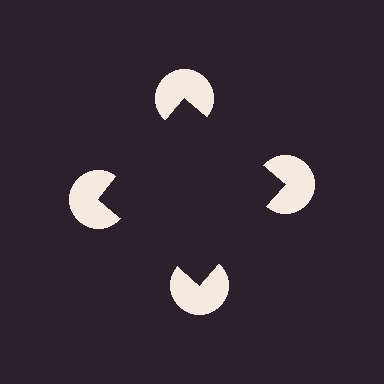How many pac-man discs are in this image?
There are 4 — one at each vertex of the illusory square.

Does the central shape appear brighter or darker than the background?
It typically appears slightly darker than the background, even though no actual brightness change is drawn.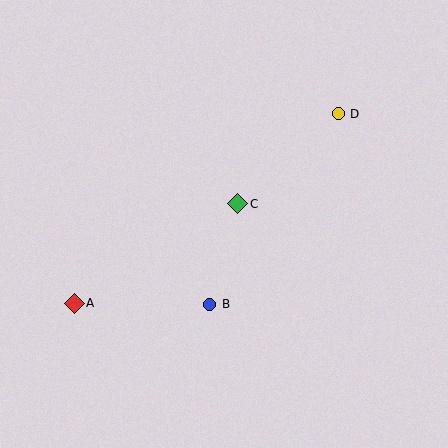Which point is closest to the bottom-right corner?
Point B is closest to the bottom-right corner.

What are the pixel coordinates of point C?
Point C is at (238, 204).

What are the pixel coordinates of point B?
Point B is at (210, 304).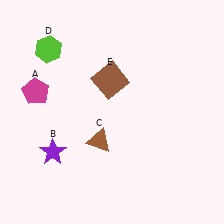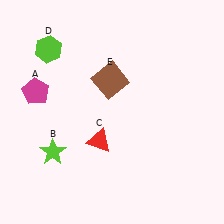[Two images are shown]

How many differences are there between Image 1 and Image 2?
There are 2 differences between the two images.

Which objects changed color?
B changed from purple to lime. C changed from brown to red.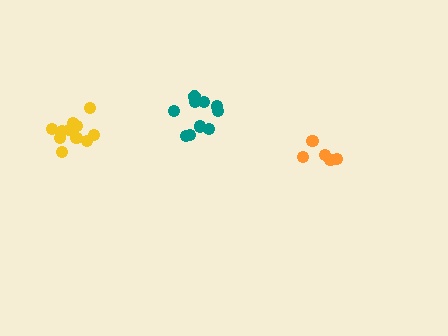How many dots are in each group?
Group 1: 11 dots, Group 2: 10 dots, Group 3: 5 dots (26 total).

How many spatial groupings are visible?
There are 3 spatial groupings.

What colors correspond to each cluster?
The clusters are colored: yellow, teal, orange.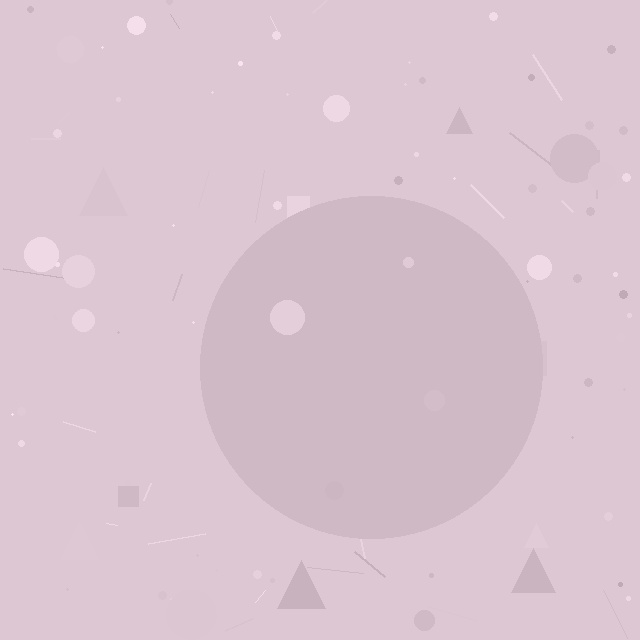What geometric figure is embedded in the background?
A circle is embedded in the background.